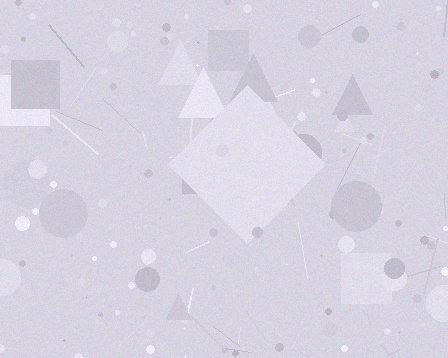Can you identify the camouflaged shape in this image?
The camouflaged shape is a diamond.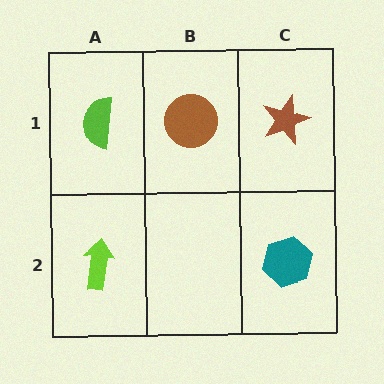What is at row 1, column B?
A brown circle.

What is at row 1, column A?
A lime semicircle.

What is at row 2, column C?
A teal hexagon.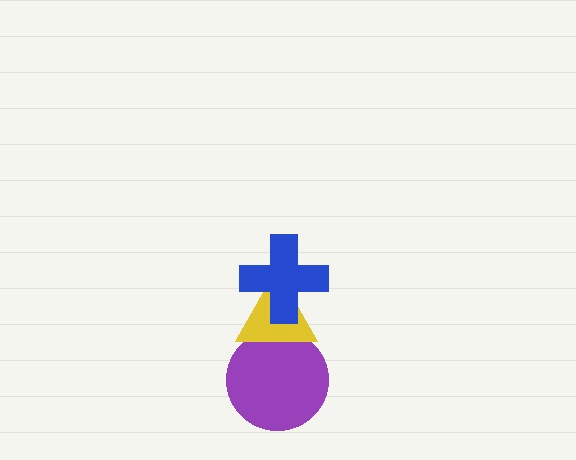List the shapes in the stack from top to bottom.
From top to bottom: the blue cross, the yellow triangle, the purple circle.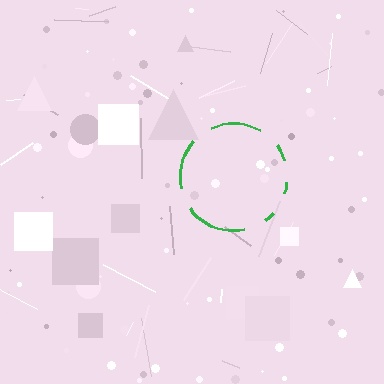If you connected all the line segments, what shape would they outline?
They would outline a circle.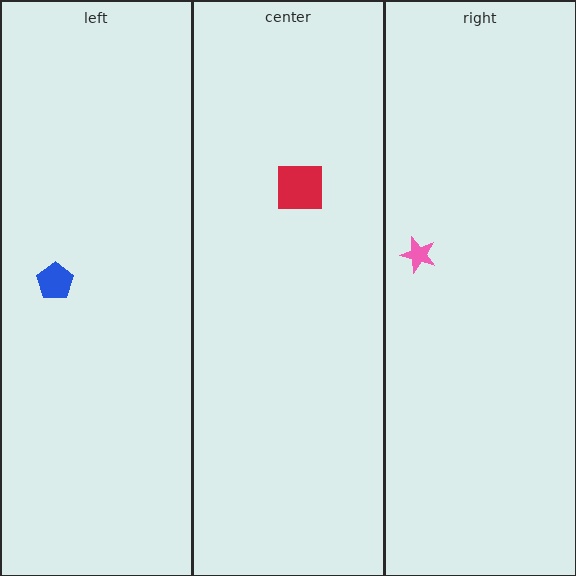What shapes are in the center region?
The red square.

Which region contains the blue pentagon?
The left region.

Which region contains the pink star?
The right region.